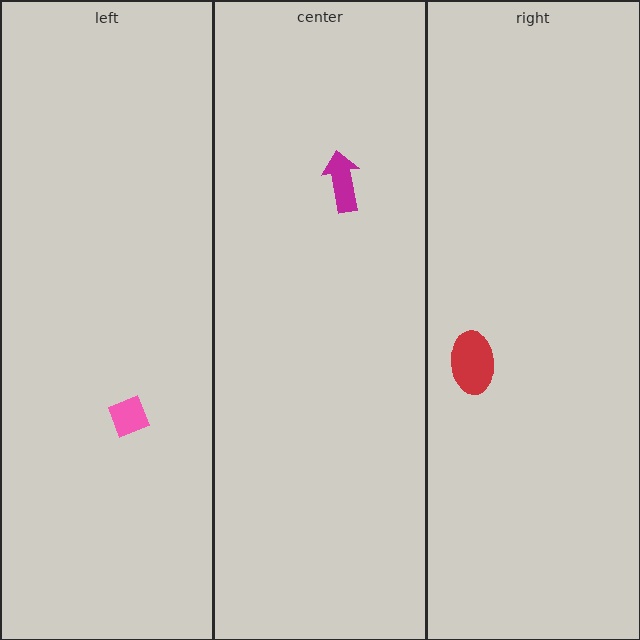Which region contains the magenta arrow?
The center region.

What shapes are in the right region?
The red ellipse.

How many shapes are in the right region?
1.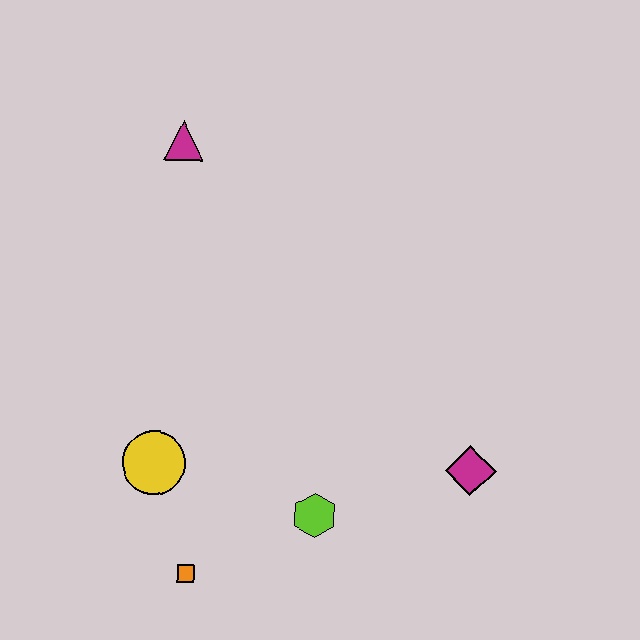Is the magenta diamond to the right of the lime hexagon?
Yes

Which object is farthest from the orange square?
The magenta triangle is farthest from the orange square.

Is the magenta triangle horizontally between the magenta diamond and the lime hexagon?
No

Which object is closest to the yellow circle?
The orange square is closest to the yellow circle.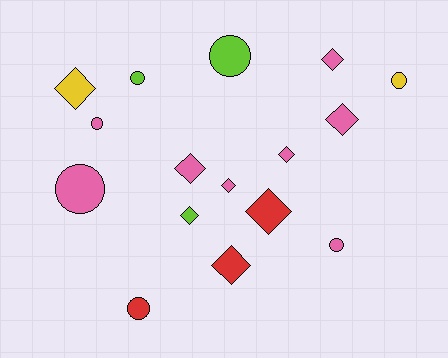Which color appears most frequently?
Pink, with 8 objects.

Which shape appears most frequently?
Diamond, with 9 objects.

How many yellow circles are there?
There is 1 yellow circle.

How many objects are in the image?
There are 16 objects.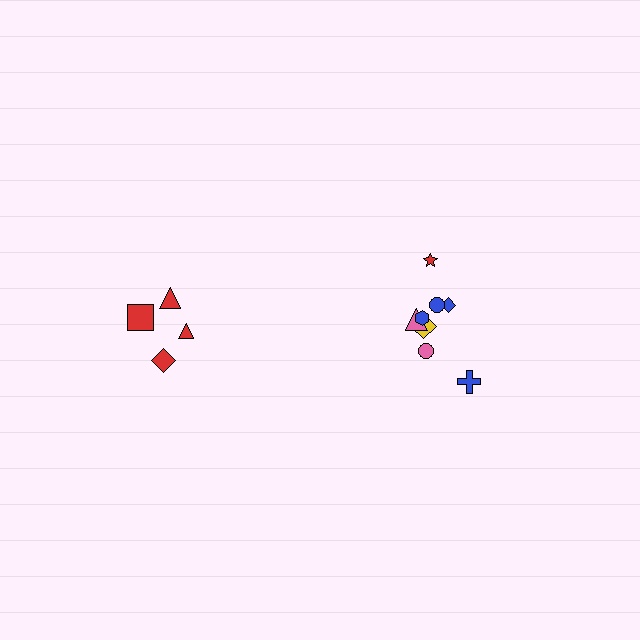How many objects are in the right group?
There are 8 objects.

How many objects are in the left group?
There are 4 objects.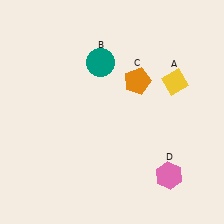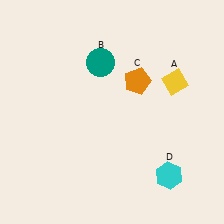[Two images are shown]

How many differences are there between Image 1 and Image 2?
There is 1 difference between the two images.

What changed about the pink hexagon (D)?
In Image 1, D is pink. In Image 2, it changed to cyan.